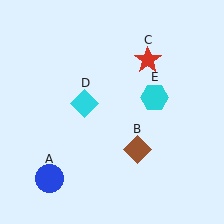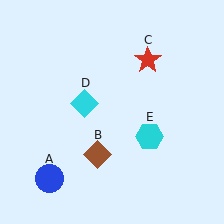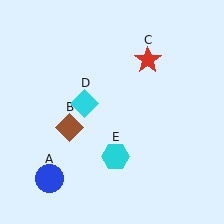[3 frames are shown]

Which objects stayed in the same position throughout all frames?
Blue circle (object A) and red star (object C) and cyan diamond (object D) remained stationary.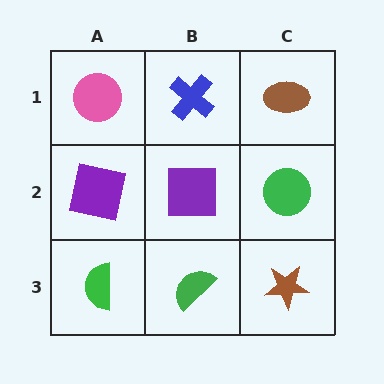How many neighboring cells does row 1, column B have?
3.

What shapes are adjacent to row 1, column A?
A purple square (row 2, column A), a blue cross (row 1, column B).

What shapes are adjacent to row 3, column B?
A purple square (row 2, column B), a green semicircle (row 3, column A), a brown star (row 3, column C).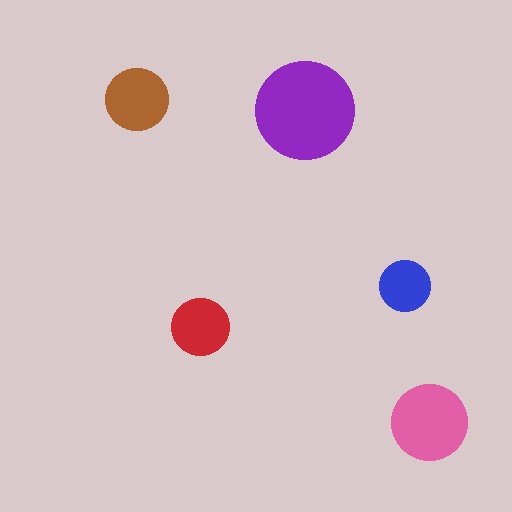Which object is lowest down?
The pink circle is bottommost.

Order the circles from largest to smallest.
the purple one, the pink one, the brown one, the red one, the blue one.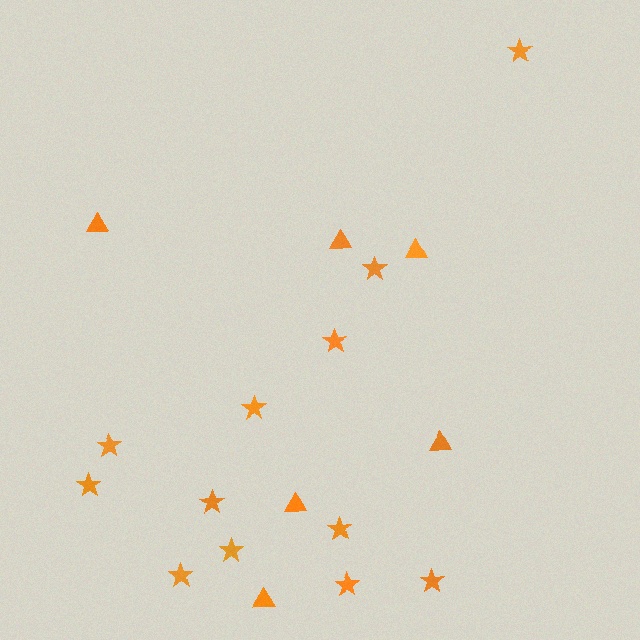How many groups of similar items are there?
There are 2 groups: one group of triangles (6) and one group of stars (12).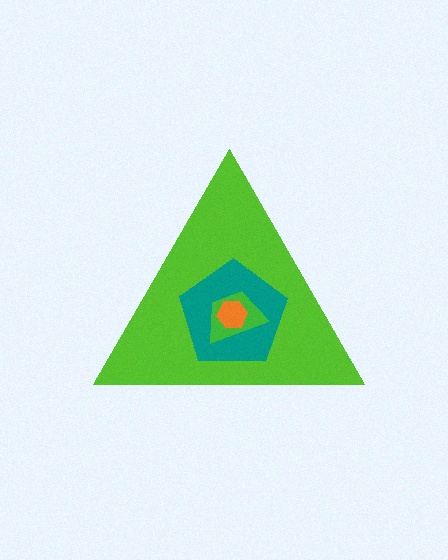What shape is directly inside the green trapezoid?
The orange hexagon.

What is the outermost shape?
The lime triangle.